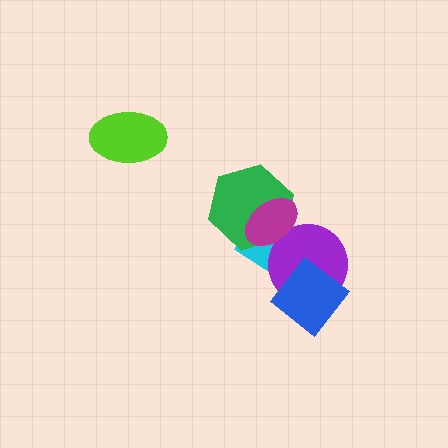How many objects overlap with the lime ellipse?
0 objects overlap with the lime ellipse.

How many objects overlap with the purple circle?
3 objects overlap with the purple circle.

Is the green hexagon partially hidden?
Yes, it is partially covered by another shape.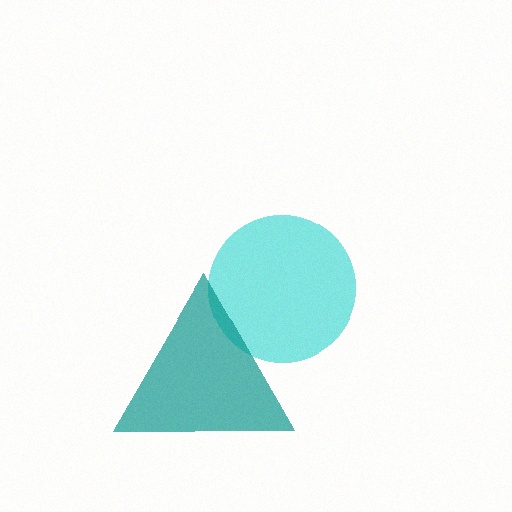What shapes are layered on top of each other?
The layered shapes are: a cyan circle, a teal triangle.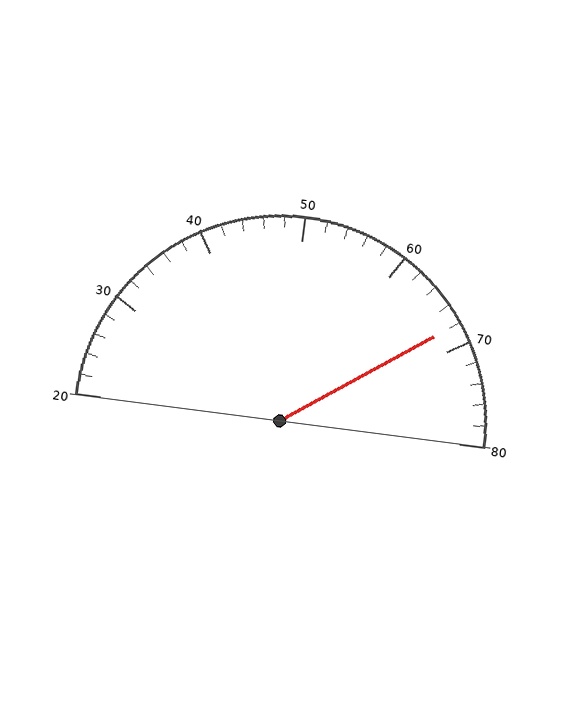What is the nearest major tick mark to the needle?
The nearest major tick mark is 70.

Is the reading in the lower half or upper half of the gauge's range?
The reading is in the upper half of the range (20 to 80).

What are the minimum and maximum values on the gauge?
The gauge ranges from 20 to 80.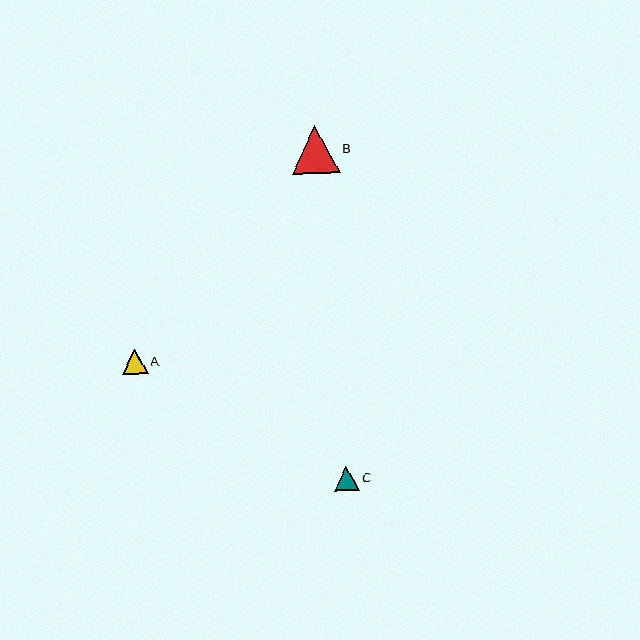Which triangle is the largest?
Triangle B is the largest with a size of approximately 47 pixels.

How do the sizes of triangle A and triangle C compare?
Triangle A and triangle C are approximately the same size.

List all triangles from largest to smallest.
From largest to smallest: B, A, C.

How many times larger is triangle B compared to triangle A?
Triangle B is approximately 1.9 times the size of triangle A.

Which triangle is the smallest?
Triangle C is the smallest with a size of approximately 24 pixels.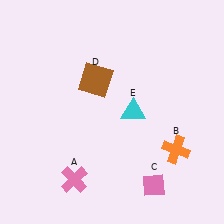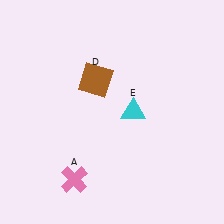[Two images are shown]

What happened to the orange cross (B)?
The orange cross (B) was removed in Image 2. It was in the bottom-right area of Image 1.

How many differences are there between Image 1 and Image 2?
There are 2 differences between the two images.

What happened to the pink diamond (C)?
The pink diamond (C) was removed in Image 2. It was in the bottom-right area of Image 1.